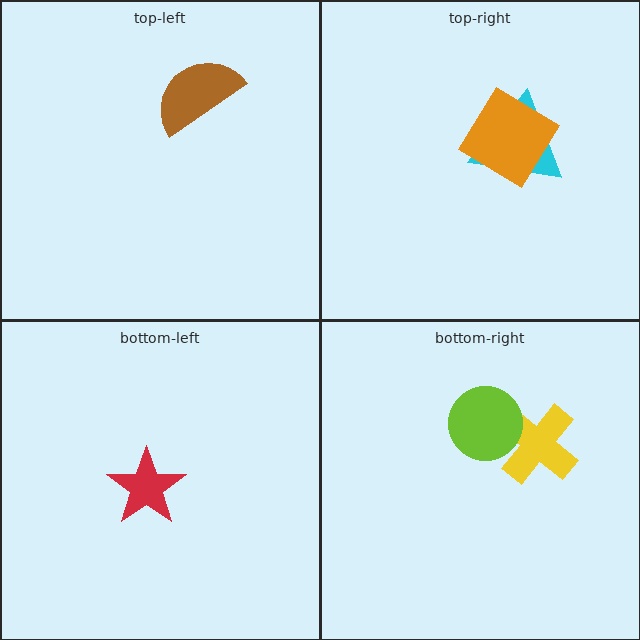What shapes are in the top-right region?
The cyan triangle, the orange diamond.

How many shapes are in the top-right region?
2.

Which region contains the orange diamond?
The top-right region.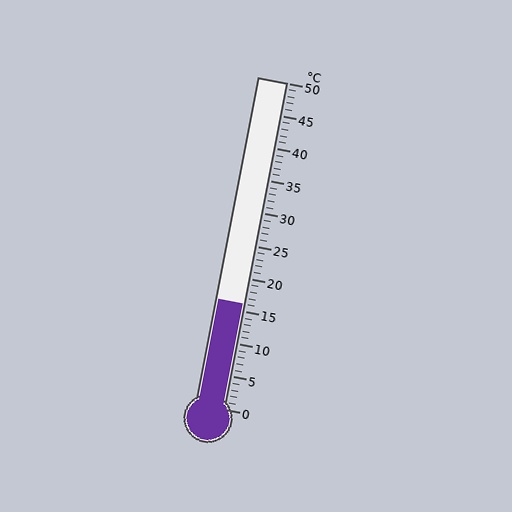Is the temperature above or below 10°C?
The temperature is above 10°C.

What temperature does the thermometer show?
The thermometer shows approximately 16°C.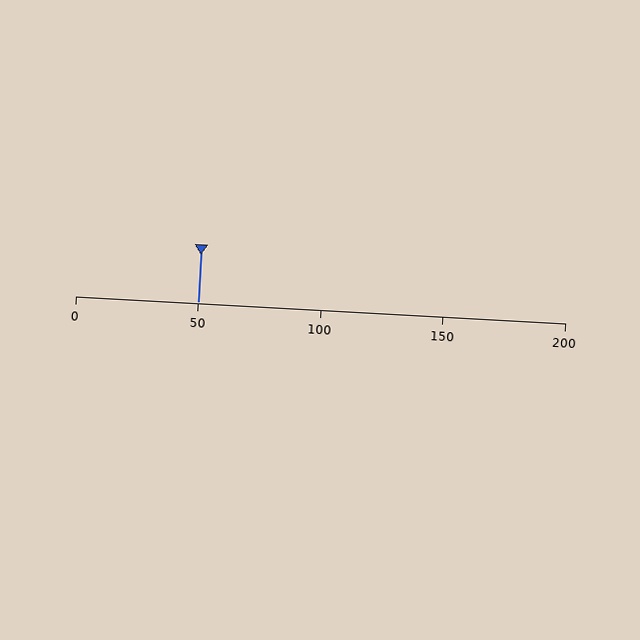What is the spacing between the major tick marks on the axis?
The major ticks are spaced 50 apart.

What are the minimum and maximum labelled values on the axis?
The axis runs from 0 to 200.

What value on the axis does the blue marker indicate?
The marker indicates approximately 50.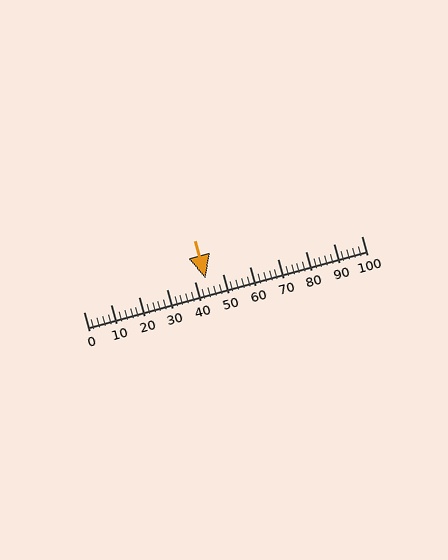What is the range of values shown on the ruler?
The ruler shows values from 0 to 100.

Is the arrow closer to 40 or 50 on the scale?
The arrow is closer to 40.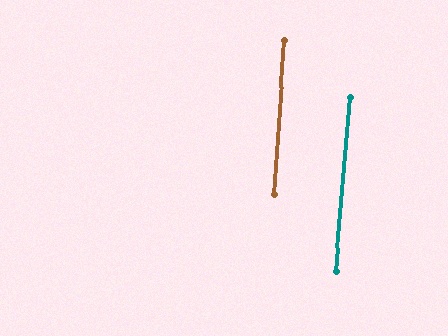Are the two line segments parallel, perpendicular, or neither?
Parallel — their directions differ by only 0.8°.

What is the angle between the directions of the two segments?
Approximately 1 degree.